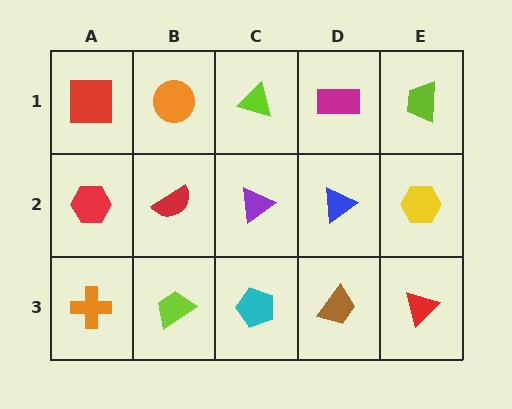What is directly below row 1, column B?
A red semicircle.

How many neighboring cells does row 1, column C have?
3.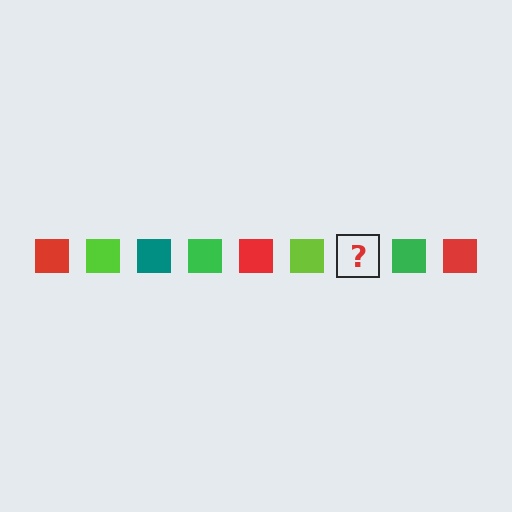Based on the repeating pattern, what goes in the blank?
The blank should be a teal square.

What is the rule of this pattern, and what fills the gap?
The rule is that the pattern cycles through red, lime, teal, green squares. The gap should be filled with a teal square.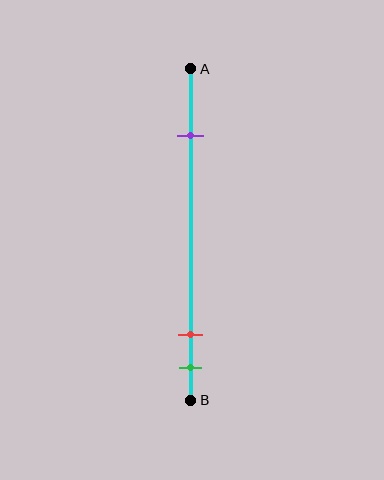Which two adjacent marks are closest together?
The red and green marks are the closest adjacent pair.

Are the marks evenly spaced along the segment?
No, the marks are not evenly spaced.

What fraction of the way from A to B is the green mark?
The green mark is approximately 90% (0.9) of the way from A to B.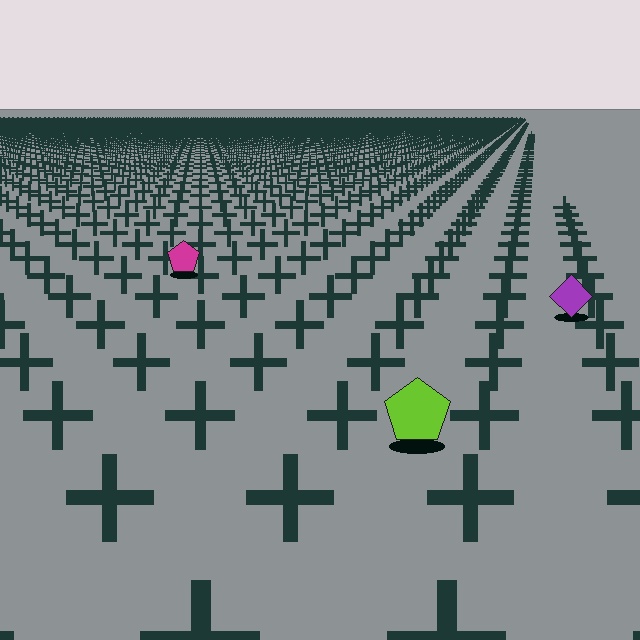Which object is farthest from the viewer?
The magenta pentagon is farthest from the viewer. It appears smaller and the ground texture around it is denser.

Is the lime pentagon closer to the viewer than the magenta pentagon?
Yes. The lime pentagon is closer — you can tell from the texture gradient: the ground texture is coarser near it.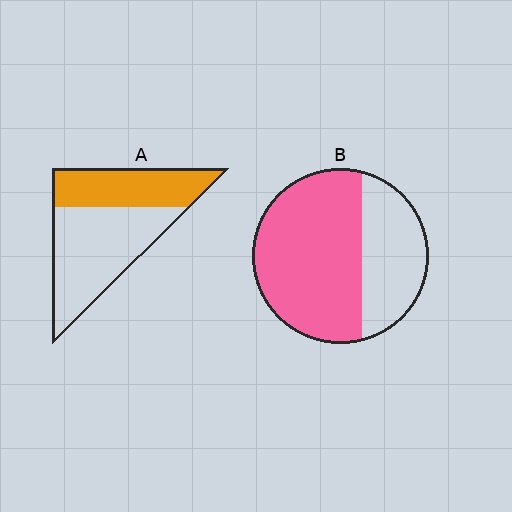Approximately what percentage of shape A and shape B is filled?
A is approximately 40% and B is approximately 65%.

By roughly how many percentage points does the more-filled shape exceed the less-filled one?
By roughly 25 percentage points (B over A).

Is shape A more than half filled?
No.